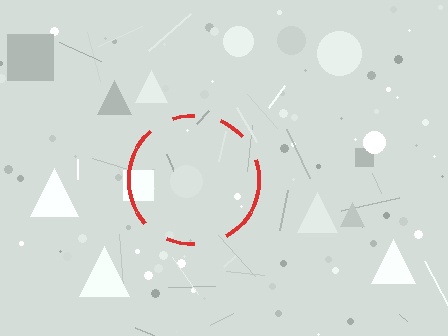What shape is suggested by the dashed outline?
The dashed outline suggests a circle.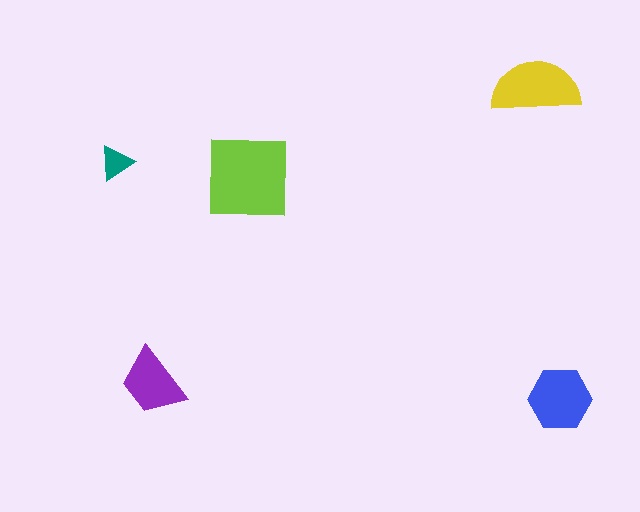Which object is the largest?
The lime square.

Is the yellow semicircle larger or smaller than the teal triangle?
Larger.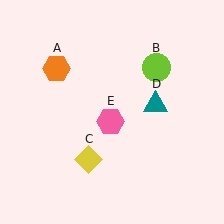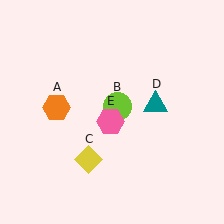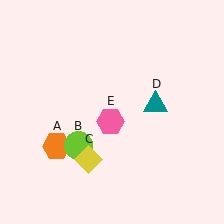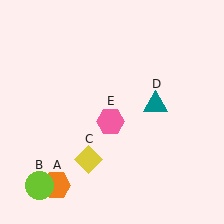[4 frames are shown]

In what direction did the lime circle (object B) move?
The lime circle (object B) moved down and to the left.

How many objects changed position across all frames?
2 objects changed position: orange hexagon (object A), lime circle (object B).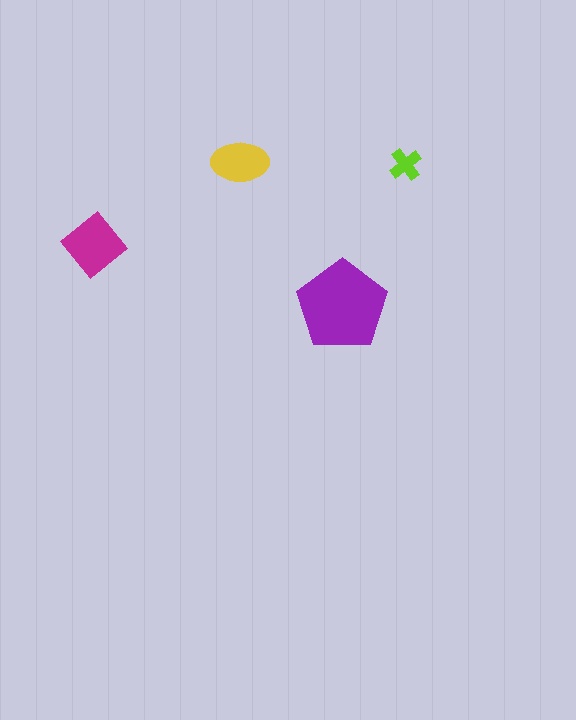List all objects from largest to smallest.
The purple pentagon, the magenta diamond, the yellow ellipse, the lime cross.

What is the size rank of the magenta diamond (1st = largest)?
2nd.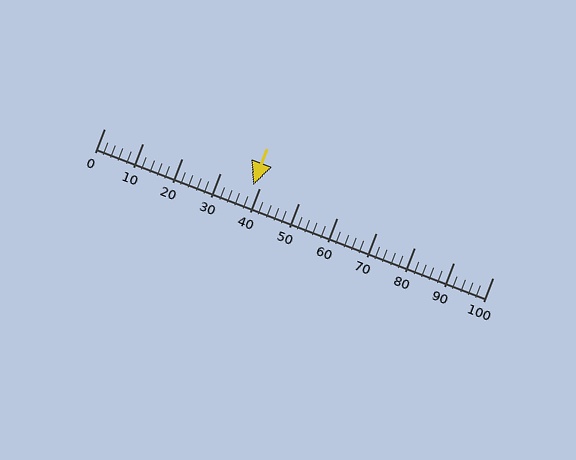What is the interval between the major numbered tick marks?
The major tick marks are spaced 10 units apart.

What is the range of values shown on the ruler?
The ruler shows values from 0 to 100.